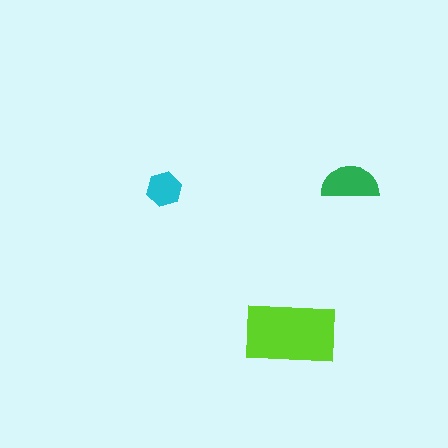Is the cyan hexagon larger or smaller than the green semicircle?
Smaller.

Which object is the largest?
The lime rectangle.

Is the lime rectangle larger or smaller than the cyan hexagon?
Larger.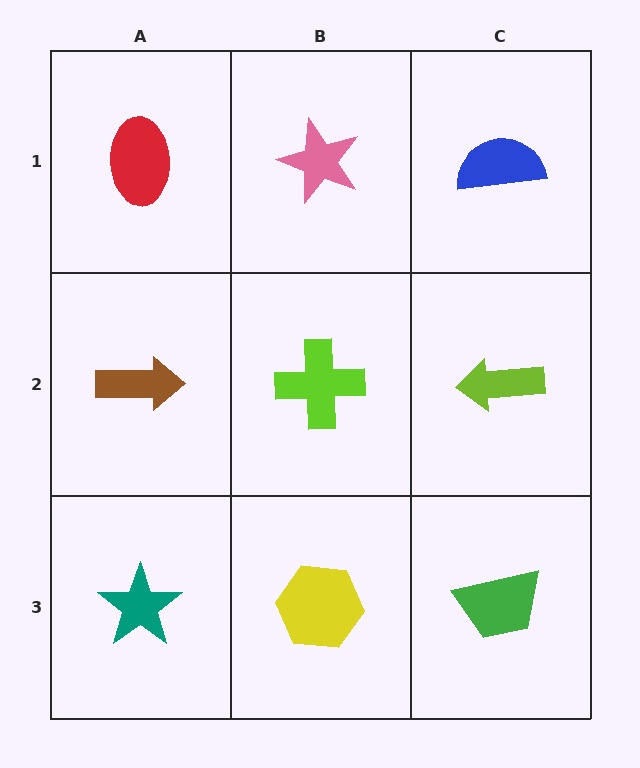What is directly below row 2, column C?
A green trapezoid.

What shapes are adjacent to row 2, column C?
A blue semicircle (row 1, column C), a green trapezoid (row 3, column C), a lime cross (row 2, column B).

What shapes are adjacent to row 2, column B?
A pink star (row 1, column B), a yellow hexagon (row 3, column B), a brown arrow (row 2, column A), a lime arrow (row 2, column C).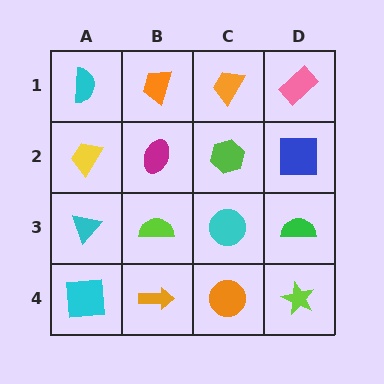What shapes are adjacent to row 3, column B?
A magenta ellipse (row 2, column B), an orange arrow (row 4, column B), a cyan triangle (row 3, column A), a cyan circle (row 3, column C).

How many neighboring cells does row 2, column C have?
4.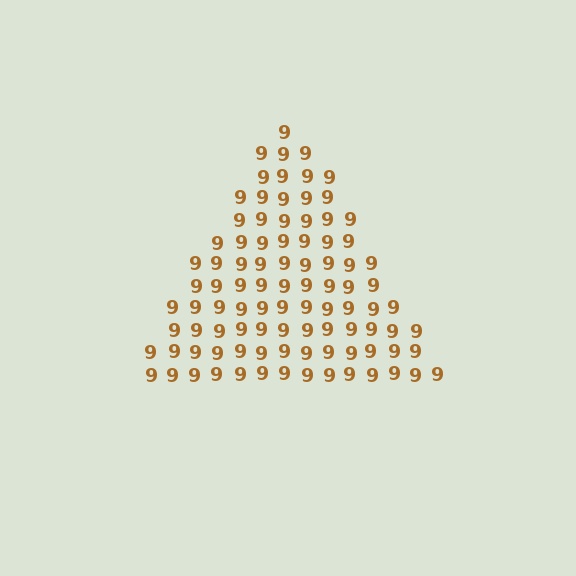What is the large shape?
The large shape is a triangle.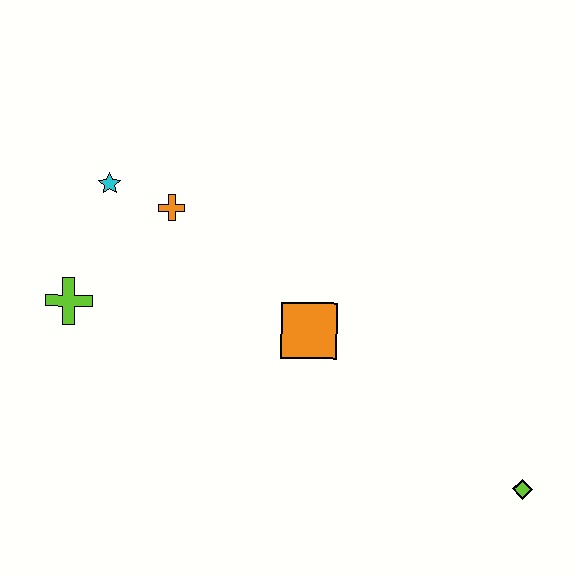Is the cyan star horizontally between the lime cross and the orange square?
Yes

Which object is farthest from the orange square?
The lime diamond is farthest from the orange square.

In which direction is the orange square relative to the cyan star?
The orange square is to the right of the cyan star.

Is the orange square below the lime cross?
Yes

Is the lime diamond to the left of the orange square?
No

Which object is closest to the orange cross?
The cyan star is closest to the orange cross.